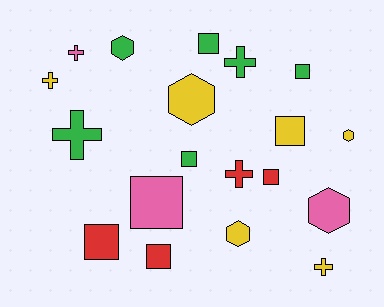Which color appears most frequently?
Green, with 6 objects.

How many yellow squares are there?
There is 1 yellow square.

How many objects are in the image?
There are 19 objects.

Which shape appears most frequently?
Square, with 8 objects.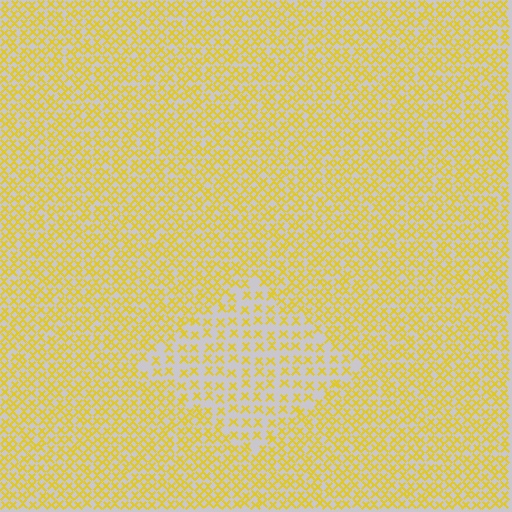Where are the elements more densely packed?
The elements are more densely packed outside the diamond boundary.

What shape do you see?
I see a diamond.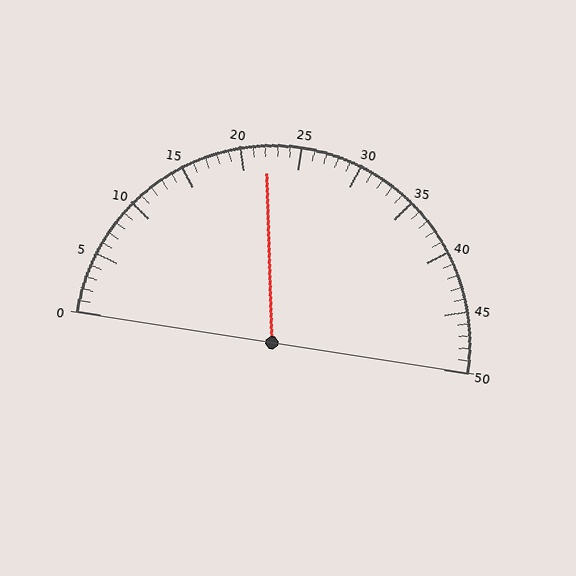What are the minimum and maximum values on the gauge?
The gauge ranges from 0 to 50.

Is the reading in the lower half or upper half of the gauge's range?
The reading is in the lower half of the range (0 to 50).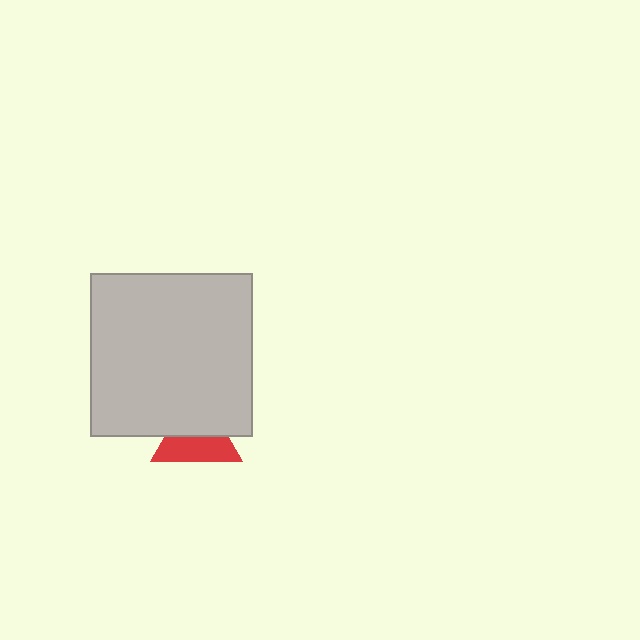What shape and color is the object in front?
The object in front is a light gray square.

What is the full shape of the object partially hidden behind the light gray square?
The partially hidden object is a red triangle.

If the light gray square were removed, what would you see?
You would see the complete red triangle.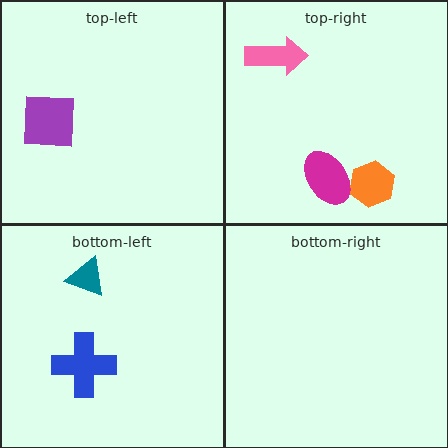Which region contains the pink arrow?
The top-right region.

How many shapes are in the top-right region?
3.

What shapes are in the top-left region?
The purple square.